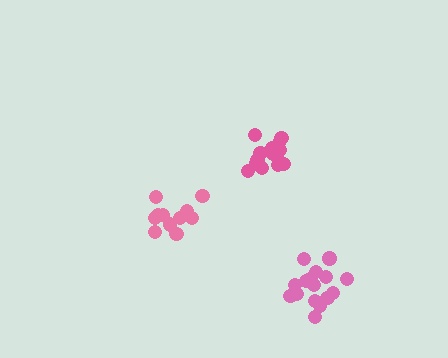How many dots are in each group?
Group 1: 14 dots, Group 2: 16 dots, Group 3: 11 dots (41 total).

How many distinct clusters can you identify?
There are 3 distinct clusters.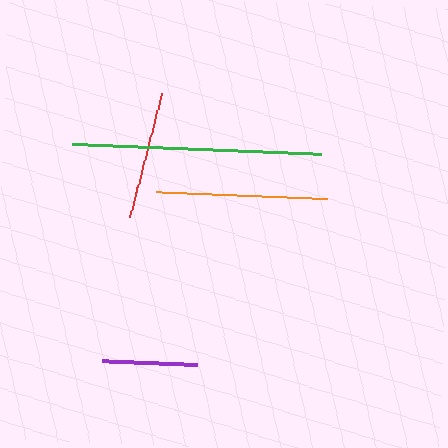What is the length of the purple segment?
The purple segment is approximately 96 pixels long.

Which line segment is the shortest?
The purple line is the shortest at approximately 96 pixels.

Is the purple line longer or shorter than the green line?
The green line is longer than the purple line.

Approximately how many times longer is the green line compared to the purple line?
The green line is approximately 2.6 times the length of the purple line.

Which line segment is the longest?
The green line is the longest at approximately 249 pixels.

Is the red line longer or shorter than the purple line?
The red line is longer than the purple line.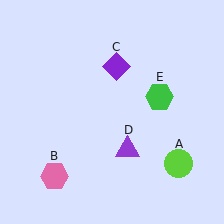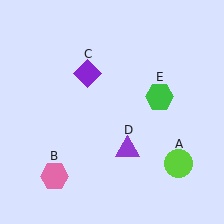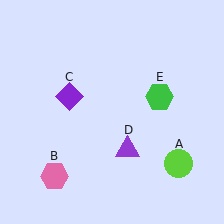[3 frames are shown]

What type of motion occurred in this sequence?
The purple diamond (object C) rotated counterclockwise around the center of the scene.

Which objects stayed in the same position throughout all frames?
Lime circle (object A) and pink hexagon (object B) and purple triangle (object D) and green hexagon (object E) remained stationary.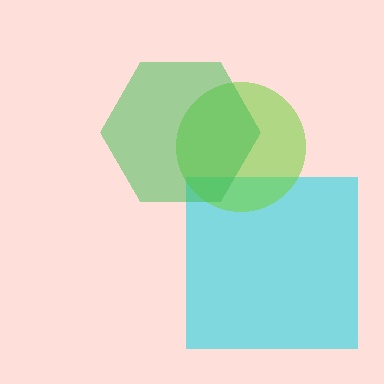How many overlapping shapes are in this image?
There are 3 overlapping shapes in the image.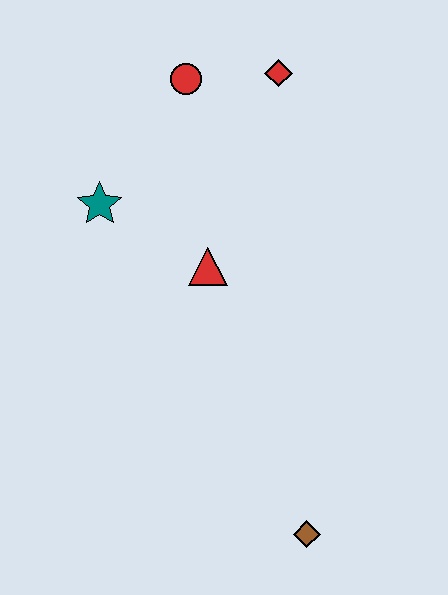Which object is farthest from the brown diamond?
The red circle is farthest from the brown diamond.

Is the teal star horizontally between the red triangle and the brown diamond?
No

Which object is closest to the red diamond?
The red circle is closest to the red diamond.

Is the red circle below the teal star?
No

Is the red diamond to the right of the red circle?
Yes